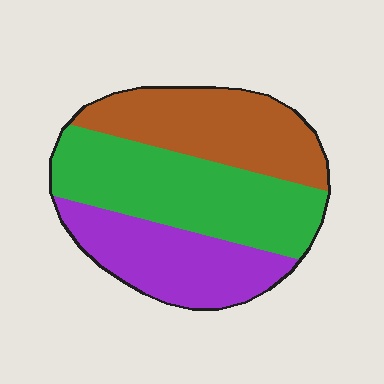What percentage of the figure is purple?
Purple takes up about one quarter (1/4) of the figure.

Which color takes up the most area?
Green, at roughly 40%.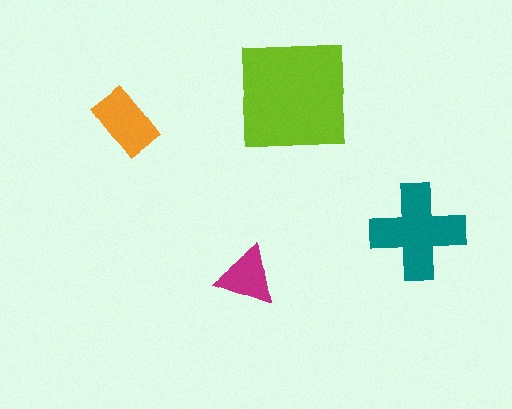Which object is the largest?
The lime square.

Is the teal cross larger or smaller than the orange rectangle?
Larger.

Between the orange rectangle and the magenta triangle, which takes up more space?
The orange rectangle.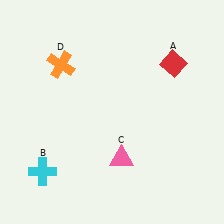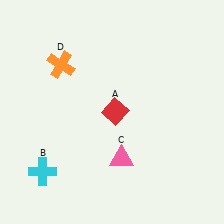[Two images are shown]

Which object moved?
The red diamond (A) moved left.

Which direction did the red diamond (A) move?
The red diamond (A) moved left.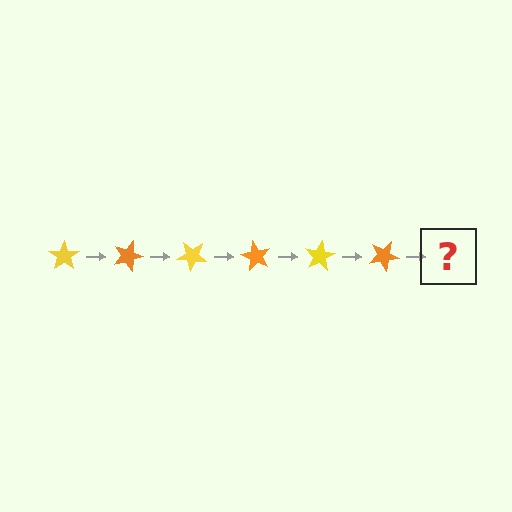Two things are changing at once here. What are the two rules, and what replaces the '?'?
The two rules are that it rotates 20 degrees each step and the color cycles through yellow and orange. The '?' should be a yellow star, rotated 120 degrees from the start.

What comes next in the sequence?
The next element should be a yellow star, rotated 120 degrees from the start.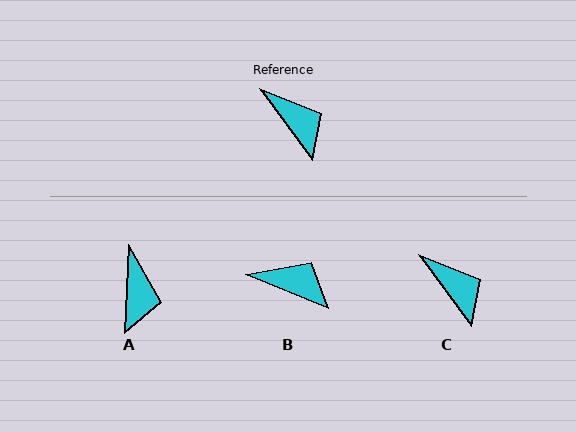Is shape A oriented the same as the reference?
No, it is off by about 39 degrees.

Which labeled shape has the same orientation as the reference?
C.